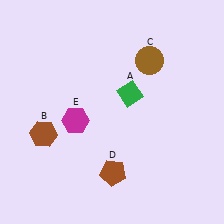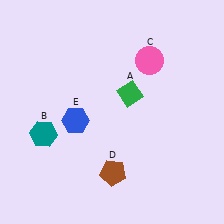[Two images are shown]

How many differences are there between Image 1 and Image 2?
There are 3 differences between the two images.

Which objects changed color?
B changed from brown to teal. C changed from brown to pink. E changed from magenta to blue.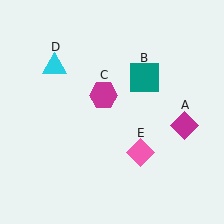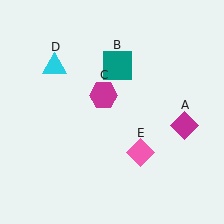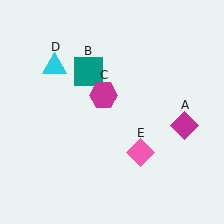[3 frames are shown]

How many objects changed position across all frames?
1 object changed position: teal square (object B).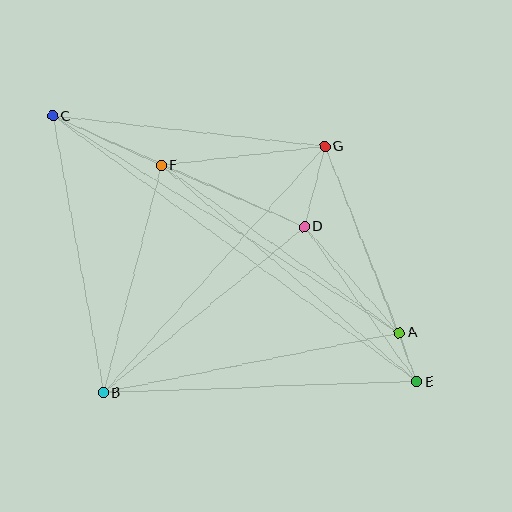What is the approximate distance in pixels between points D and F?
The distance between D and F is approximately 156 pixels.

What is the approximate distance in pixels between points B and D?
The distance between B and D is approximately 260 pixels.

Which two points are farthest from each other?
Points C and E are farthest from each other.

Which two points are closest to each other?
Points A and E are closest to each other.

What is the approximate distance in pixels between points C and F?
The distance between C and F is approximately 119 pixels.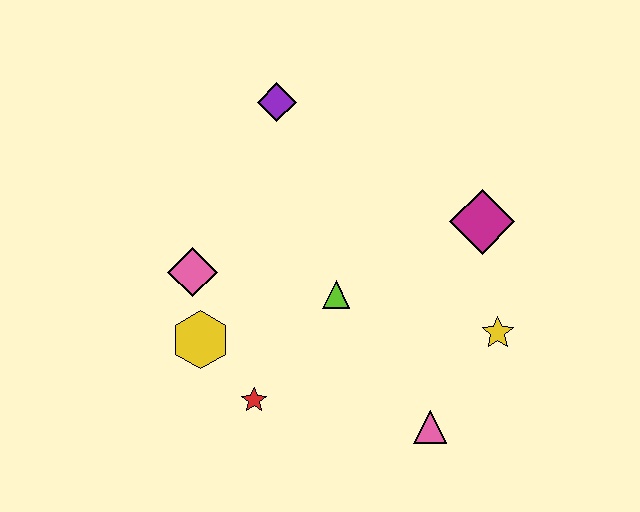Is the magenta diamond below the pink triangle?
No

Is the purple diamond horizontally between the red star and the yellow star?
Yes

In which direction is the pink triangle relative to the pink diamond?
The pink triangle is to the right of the pink diamond.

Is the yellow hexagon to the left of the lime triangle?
Yes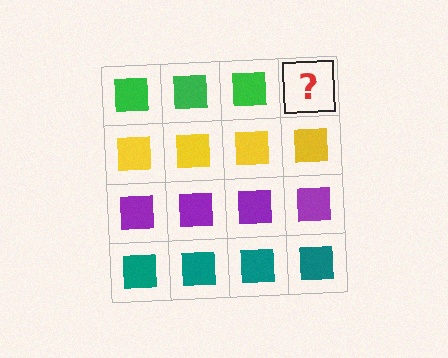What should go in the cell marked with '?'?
The missing cell should contain a green square.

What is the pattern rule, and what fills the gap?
The rule is that each row has a consistent color. The gap should be filled with a green square.